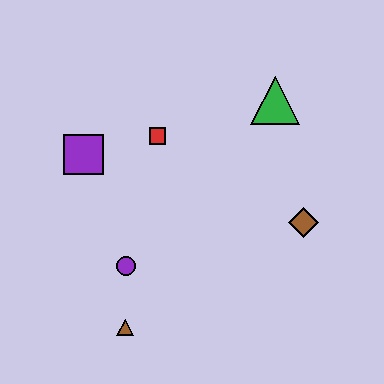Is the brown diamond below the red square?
Yes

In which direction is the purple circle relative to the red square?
The purple circle is below the red square.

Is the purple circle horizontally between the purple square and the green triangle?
Yes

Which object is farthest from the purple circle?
The green triangle is farthest from the purple circle.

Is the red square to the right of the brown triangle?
Yes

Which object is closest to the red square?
The purple square is closest to the red square.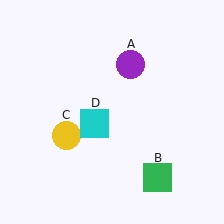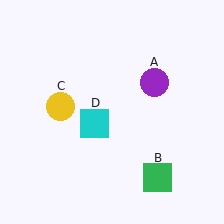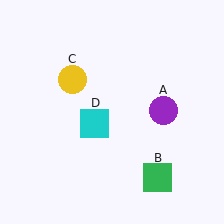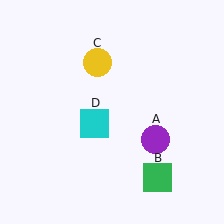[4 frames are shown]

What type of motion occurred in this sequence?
The purple circle (object A), yellow circle (object C) rotated clockwise around the center of the scene.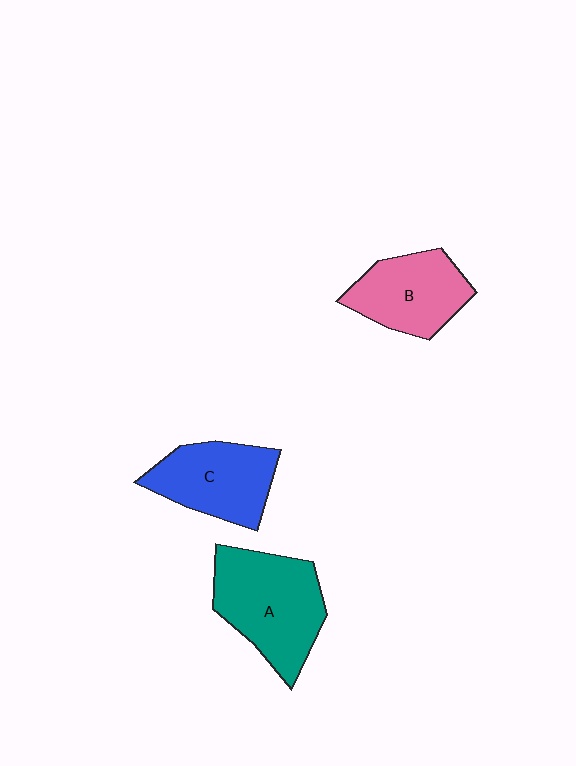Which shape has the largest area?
Shape A (teal).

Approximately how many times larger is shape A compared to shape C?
Approximately 1.3 times.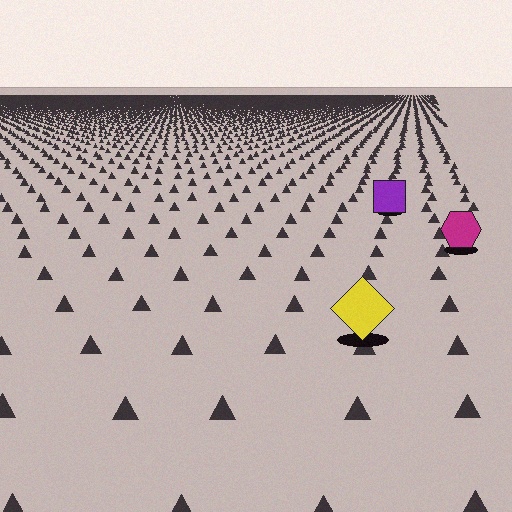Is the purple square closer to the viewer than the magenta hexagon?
No. The magenta hexagon is closer — you can tell from the texture gradient: the ground texture is coarser near it.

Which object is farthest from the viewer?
The purple square is farthest from the viewer. It appears smaller and the ground texture around it is denser.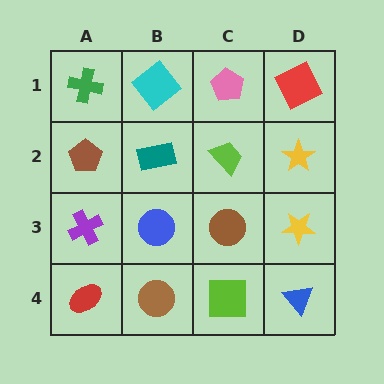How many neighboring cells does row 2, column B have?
4.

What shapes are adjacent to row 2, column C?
A pink pentagon (row 1, column C), a brown circle (row 3, column C), a teal rectangle (row 2, column B), a yellow star (row 2, column D).